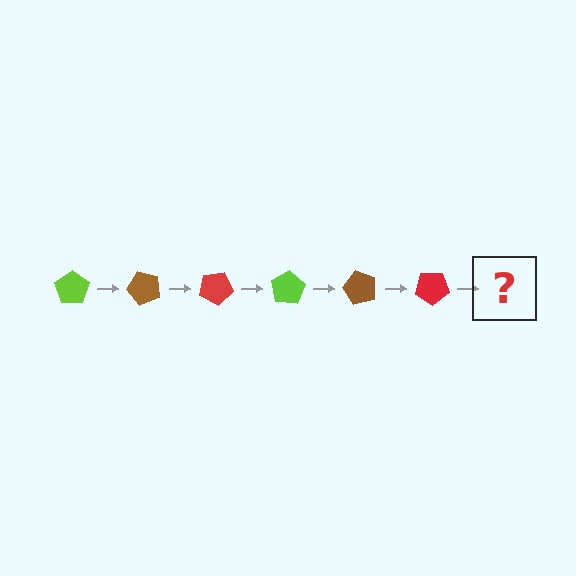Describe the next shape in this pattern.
It should be a lime pentagon, rotated 300 degrees from the start.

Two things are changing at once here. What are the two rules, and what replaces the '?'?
The two rules are that it rotates 50 degrees each step and the color cycles through lime, brown, and red. The '?' should be a lime pentagon, rotated 300 degrees from the start.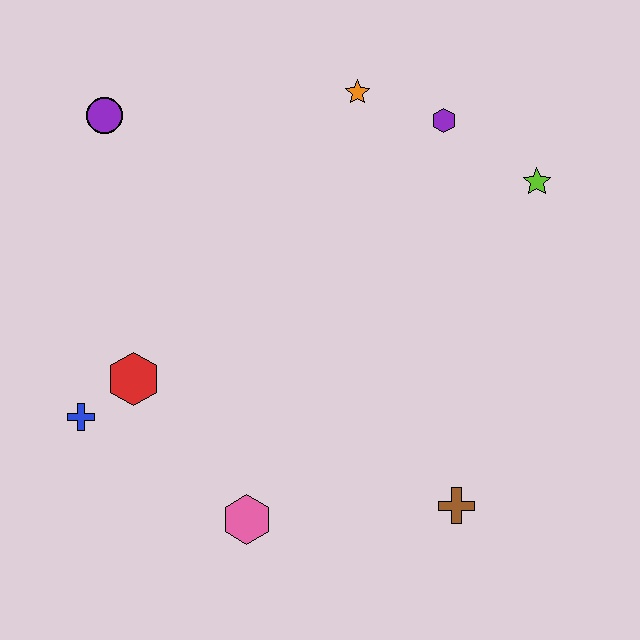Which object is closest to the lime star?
The purple hexagon is closest to the lime star.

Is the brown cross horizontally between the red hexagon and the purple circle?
No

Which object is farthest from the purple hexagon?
The blue cross is farthest from the purple hexagon.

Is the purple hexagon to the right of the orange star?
Yes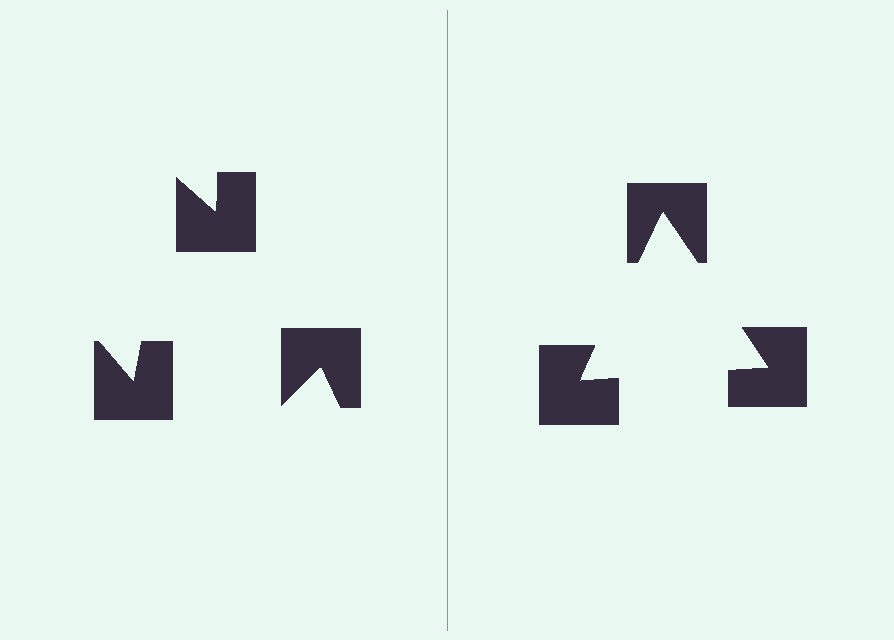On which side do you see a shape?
An illusory triangle appears on the right side. On the left side the wedge cuts are rotated, so no coherent shape forms.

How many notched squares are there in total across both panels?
6 — 3 on each side.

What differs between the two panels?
The notched squares are positioned identically on both sides; only the wedge orientations differ. On the right they align to a triangle; on the left they are misaligned.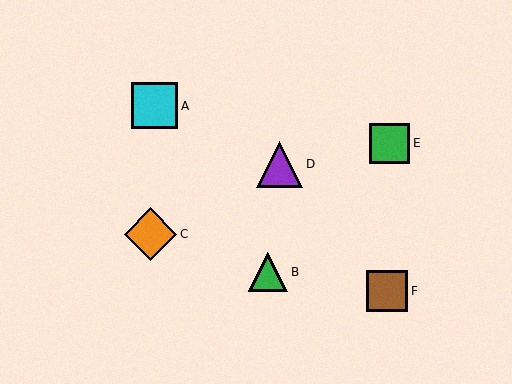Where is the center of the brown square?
The center of the brown square is at (387, 291).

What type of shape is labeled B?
Shape B is a green triangle.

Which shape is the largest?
The orange diamond (labeled C) is the largest.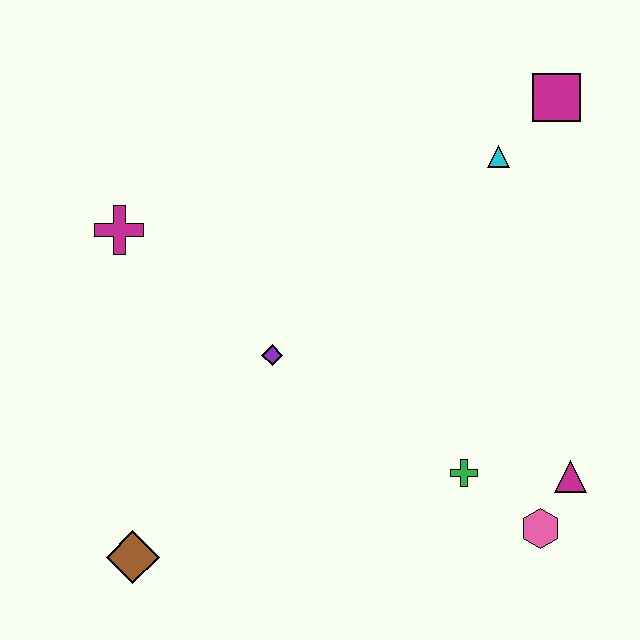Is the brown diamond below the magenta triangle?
Yes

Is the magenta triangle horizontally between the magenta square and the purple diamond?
No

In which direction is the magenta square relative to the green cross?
The magenta square is above the green cross.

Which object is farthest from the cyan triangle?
The brown diamond is farthest from the cyan triangle.